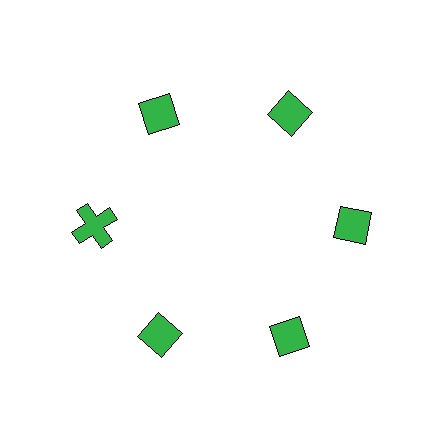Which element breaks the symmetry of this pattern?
The green cross at roughly the 9 o'clock position breaks the symmetry. All other shapes are green diamonds.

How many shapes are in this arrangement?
There are 6 shapes arranged in a ring pattern.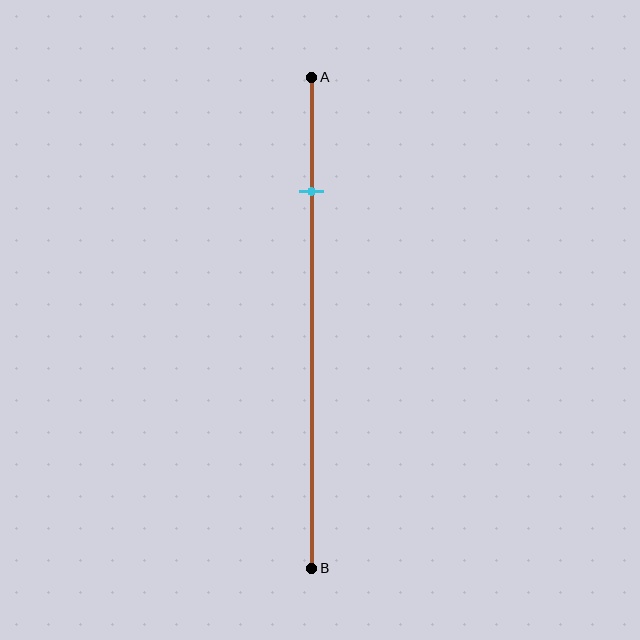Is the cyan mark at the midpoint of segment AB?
No, the mark is at about 25% from A, not at the 50% midpoint.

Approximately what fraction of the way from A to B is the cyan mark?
The cyan mark is approximately 25% of the way from A to B.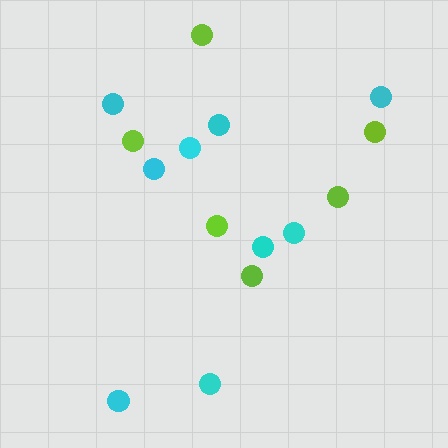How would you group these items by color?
There are 2 groups: one group of cyan circles (9) and one group of lime circles (6).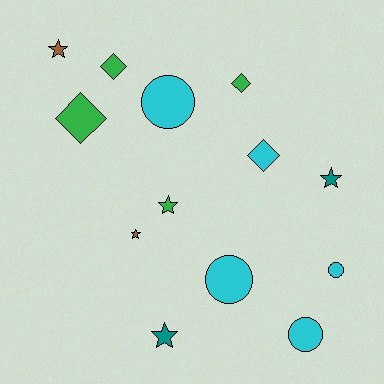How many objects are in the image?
There are 13 objects.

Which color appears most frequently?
Cyan, with 5 objects.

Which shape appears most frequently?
Star, with 5 objects.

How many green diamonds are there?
There are 3 green diamonds.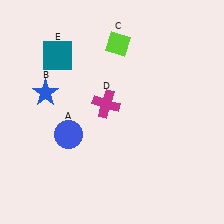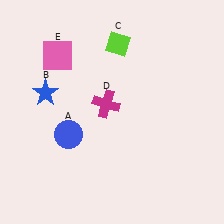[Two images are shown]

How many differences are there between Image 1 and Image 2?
There is 1 difference between the two images.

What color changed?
The square (E) changed from teal in Image 1 to pink in Image 2.